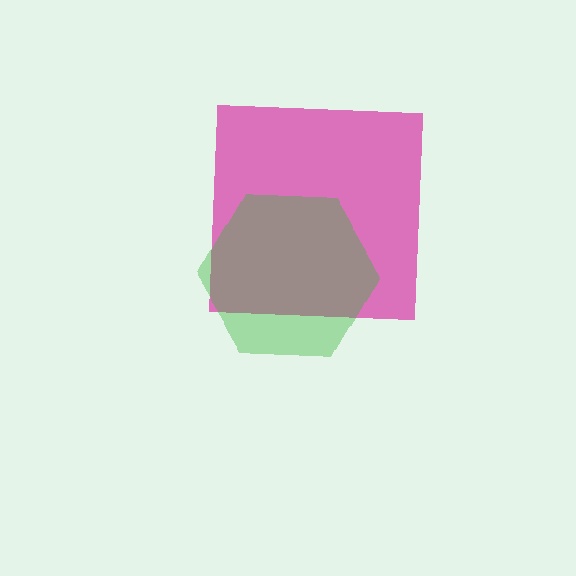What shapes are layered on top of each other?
The layered shapes are: a magenta square, a green hexagon.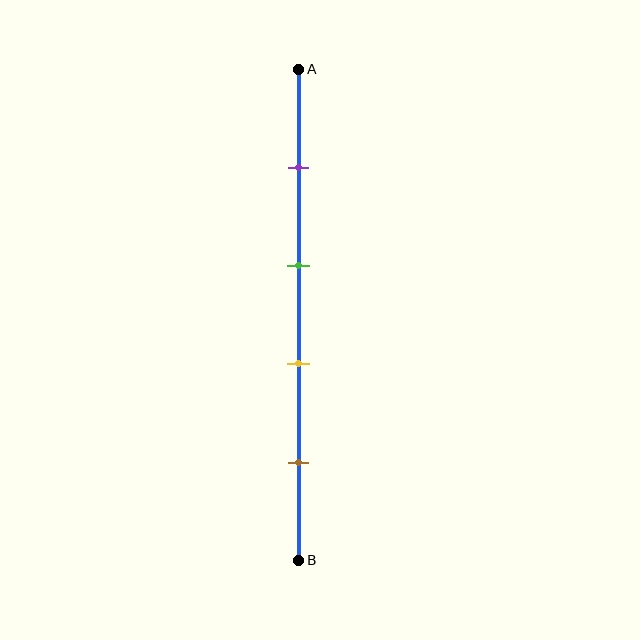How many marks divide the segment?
There are 4 marks dividing the segment.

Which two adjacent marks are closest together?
The green and yellow marks are the closest adjacent pair.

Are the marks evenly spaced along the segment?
Yes, the marks are approximately evenly spaced.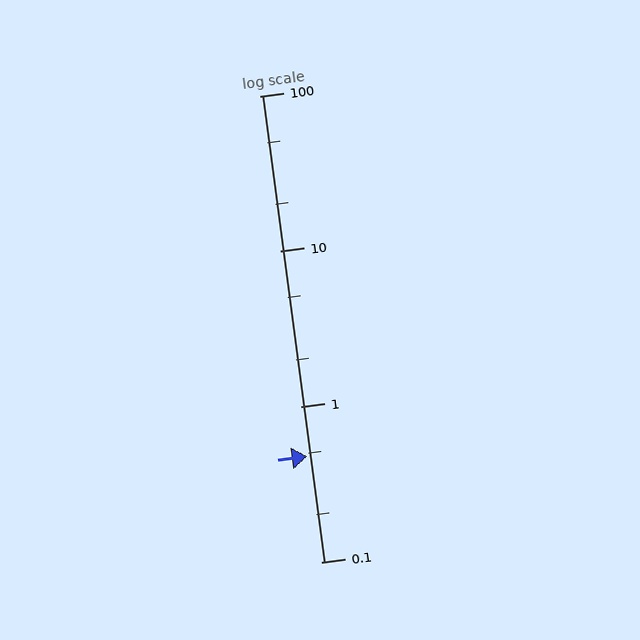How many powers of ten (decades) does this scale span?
The scale spans 3 decades, from 0.1 to 100.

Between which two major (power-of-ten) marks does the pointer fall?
The pointer is between 0.1 and 1.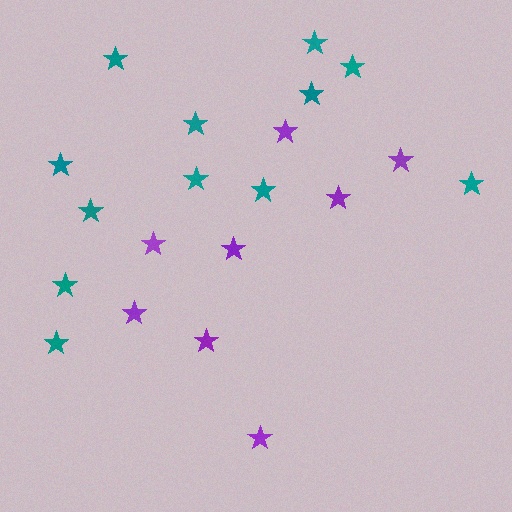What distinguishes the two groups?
There are 2 groups: one group of purple stars (8) and one group of teal stars (12).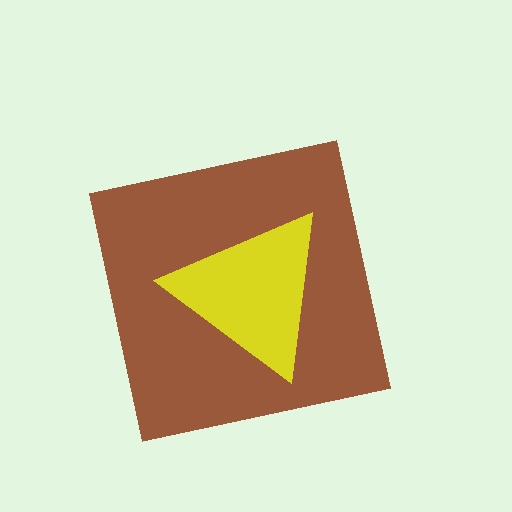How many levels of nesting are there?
2.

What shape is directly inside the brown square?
The yellow triangle.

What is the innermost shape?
The yellow triangle.